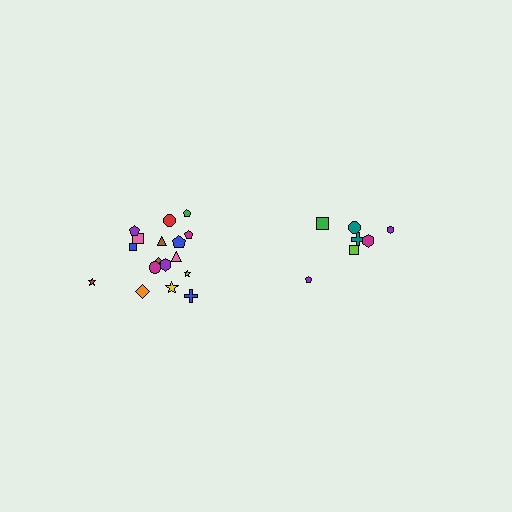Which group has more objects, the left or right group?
The left group.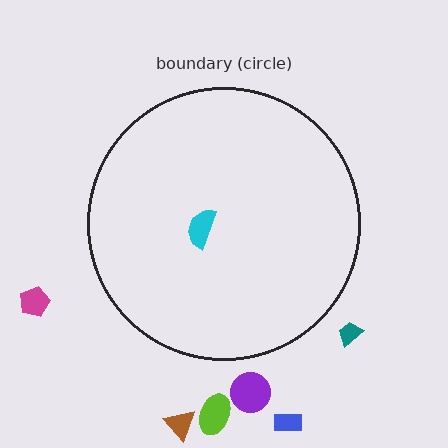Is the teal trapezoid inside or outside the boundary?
Outside.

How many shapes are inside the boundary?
1 inside, 6 outside.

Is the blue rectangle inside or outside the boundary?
Outside.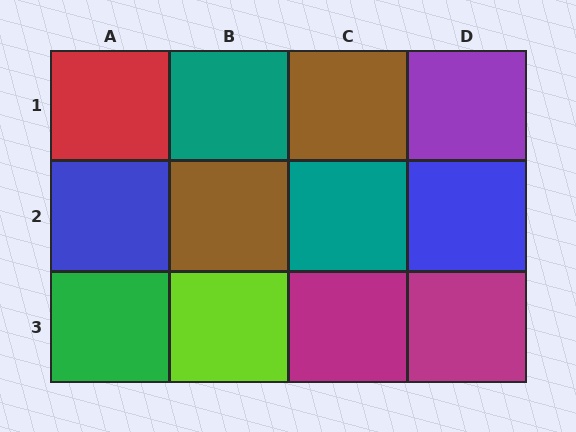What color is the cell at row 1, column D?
Purple.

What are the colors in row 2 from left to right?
Blue, brown, teal, blue.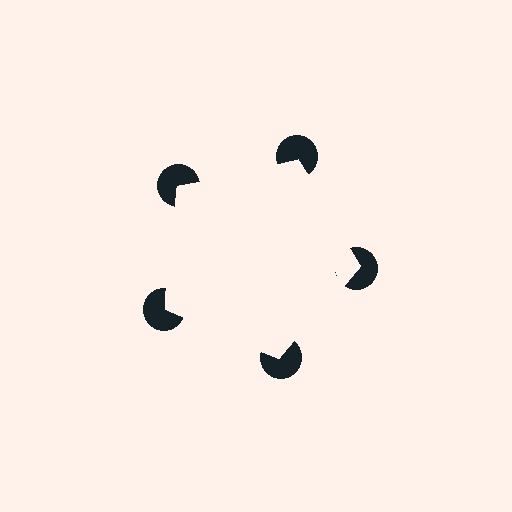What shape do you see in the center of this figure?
An illusory pentagon — its edges are inferred from the aligned wedge cuts in the pac-man discs, not physically drawn.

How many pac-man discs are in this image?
There are 5 — one at each vertex of the illusory pentagon.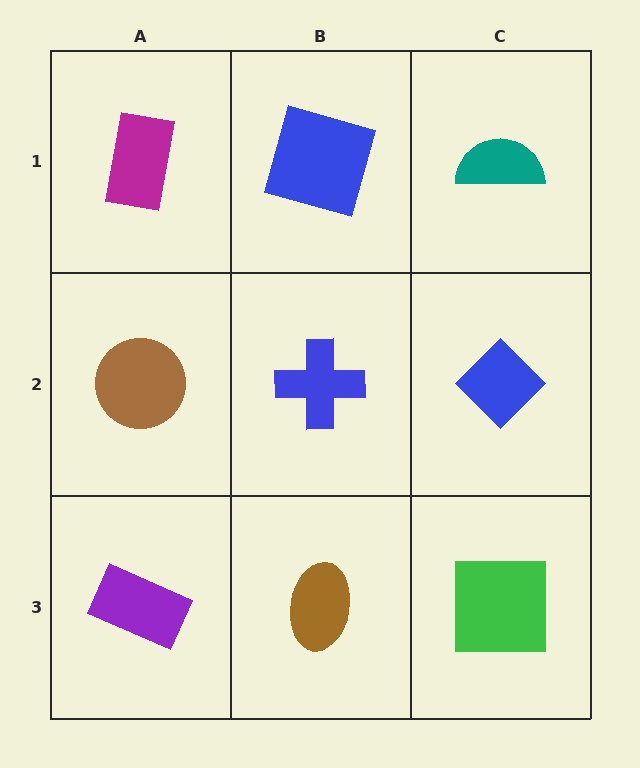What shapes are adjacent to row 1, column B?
A blue cross (row 2, column B), a magenta rectangle (row 1, column A), a teal semicircle (row 1, column C).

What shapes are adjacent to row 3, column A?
A brown circle (row 2, column A), a brown ellipse (row 3, column B).